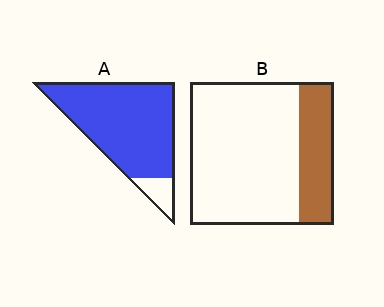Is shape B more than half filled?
No.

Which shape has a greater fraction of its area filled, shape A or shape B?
Shape A.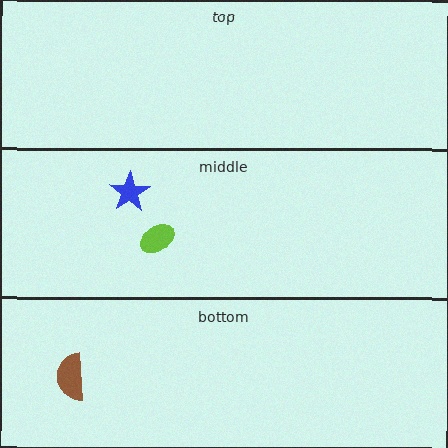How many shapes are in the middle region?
2.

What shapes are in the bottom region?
The brown semicircle.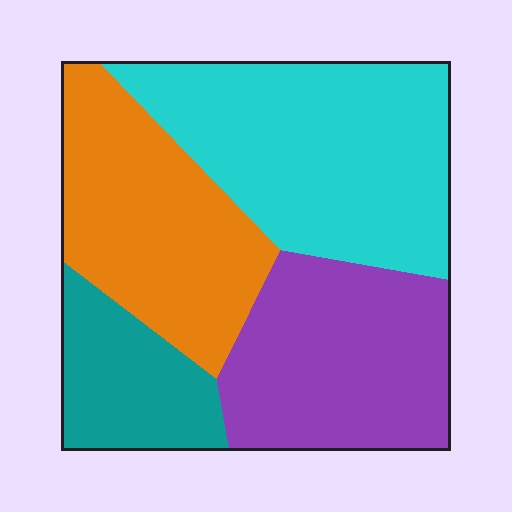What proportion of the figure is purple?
Purple covers around 25% of the figure.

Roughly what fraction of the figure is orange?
Orange takes up between a quarter and a half of the figure.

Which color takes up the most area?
Cyan, at roughly 35%.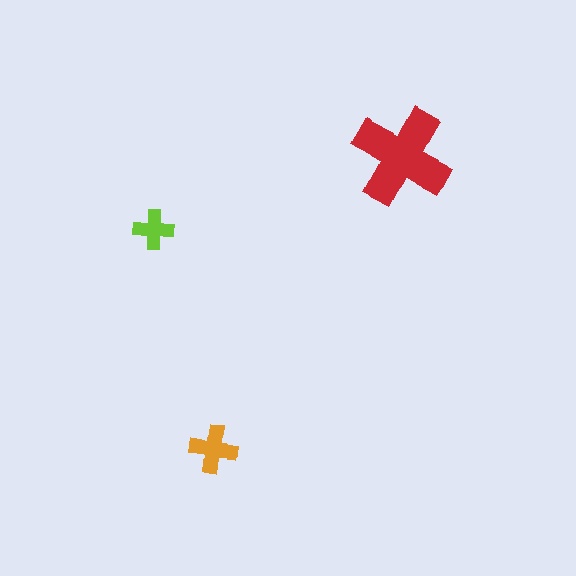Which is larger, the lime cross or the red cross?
The red one.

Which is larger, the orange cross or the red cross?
The red one.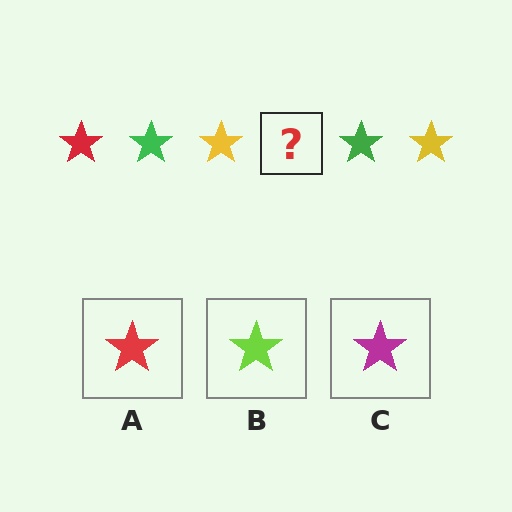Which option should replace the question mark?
Option A.